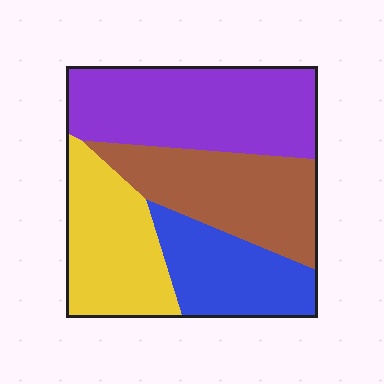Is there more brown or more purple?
Purple.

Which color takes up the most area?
Purple, at roughly 35%.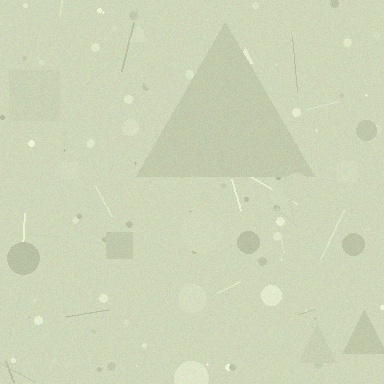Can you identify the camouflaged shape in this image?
The camouflaged shape is a triangle.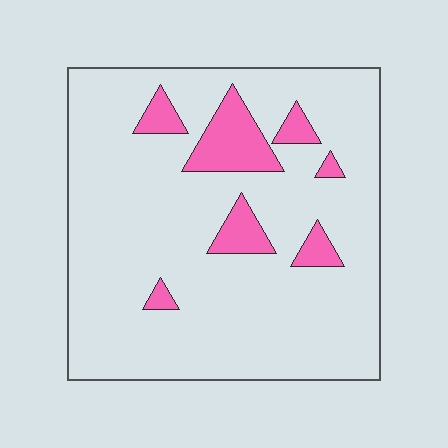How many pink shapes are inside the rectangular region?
7.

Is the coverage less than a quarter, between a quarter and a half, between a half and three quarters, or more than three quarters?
Less than a quarter.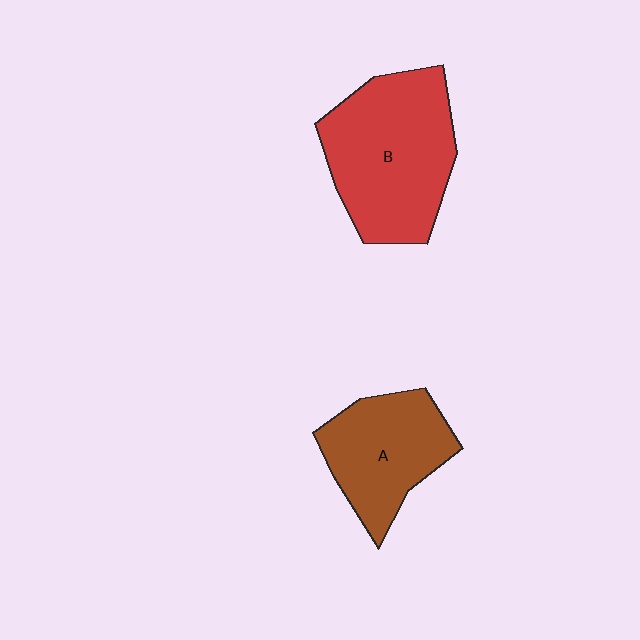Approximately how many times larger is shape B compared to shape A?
Approximately 1.5 times.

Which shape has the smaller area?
Shape A (brown).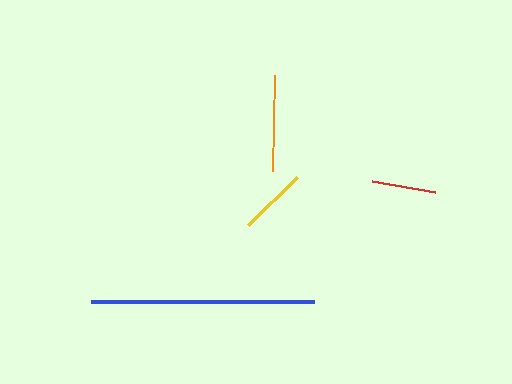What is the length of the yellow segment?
The yellow segment is approximately 68 pixels long.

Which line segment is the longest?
The blue line is the longest at approximately 223 pixels.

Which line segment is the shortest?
The red line is the shortest at approximately 64 pixels.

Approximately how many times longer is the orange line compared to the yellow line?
The orange line is approximately 1.4 times the length of the yellow line.